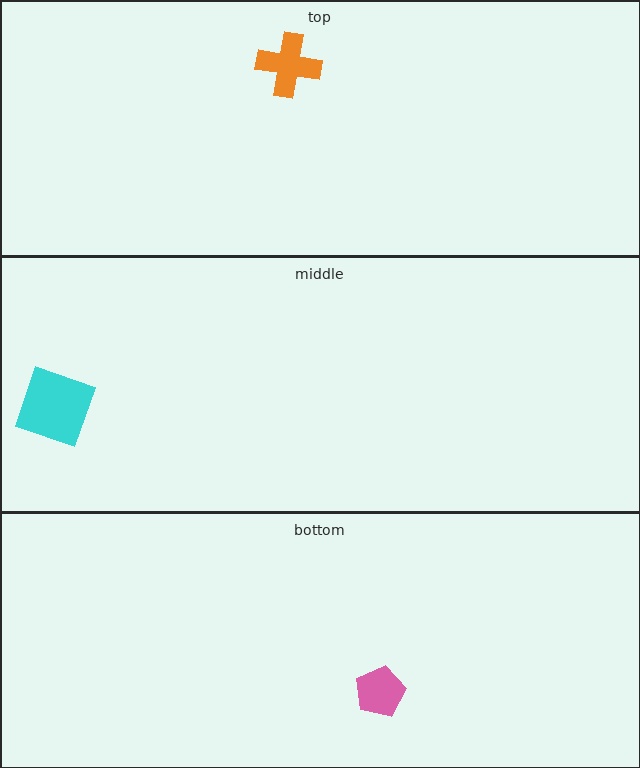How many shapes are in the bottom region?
1.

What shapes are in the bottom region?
The pink pentagon.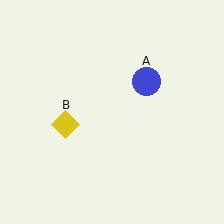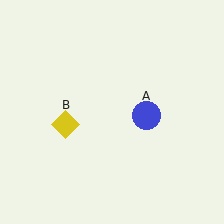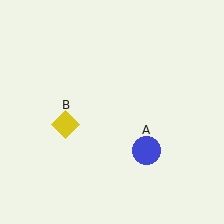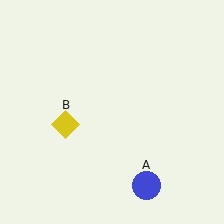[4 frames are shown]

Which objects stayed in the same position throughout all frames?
Yellow diamond (object B) remained stationary.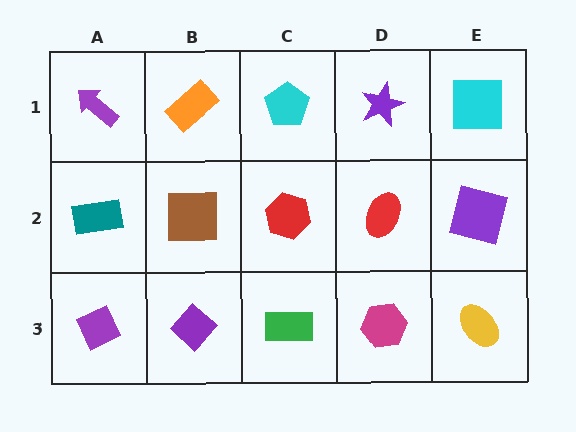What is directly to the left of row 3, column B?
A purple diamond.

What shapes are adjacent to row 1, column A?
A teal rectangle (row 2, column A), an orange rectangle (row 1, column B).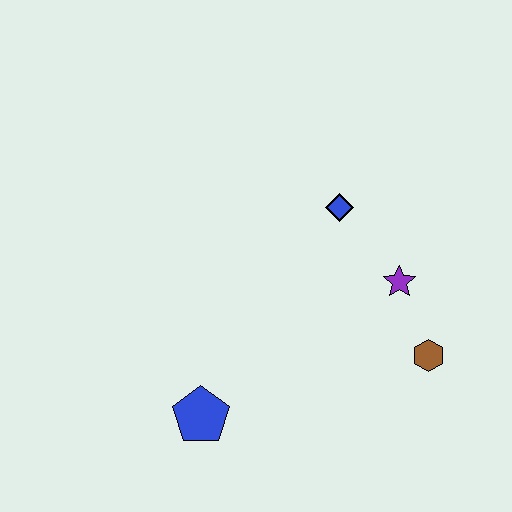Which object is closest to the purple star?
The brown hexagon is closest to the purple star.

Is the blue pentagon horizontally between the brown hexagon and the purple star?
No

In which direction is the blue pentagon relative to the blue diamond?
The blue pentagon is below the blue diamond.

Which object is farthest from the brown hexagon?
The blue pentagon is farthest from the brown hexagon.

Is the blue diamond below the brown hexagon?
No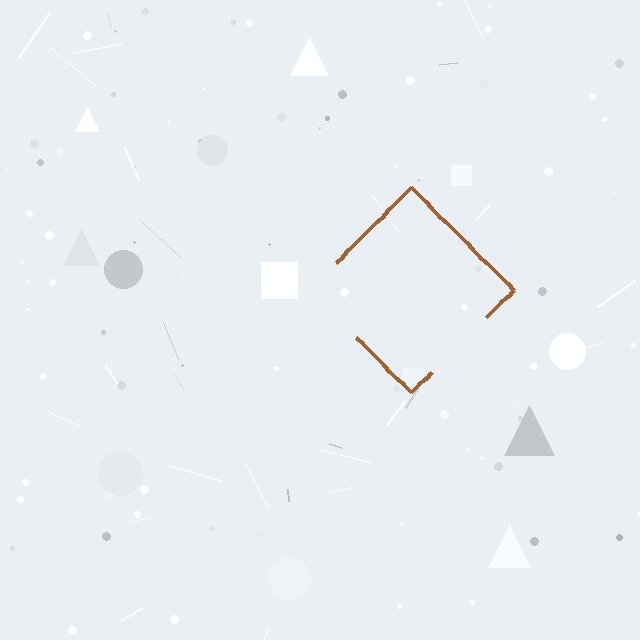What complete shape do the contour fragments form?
The contour fragments form a diamond.